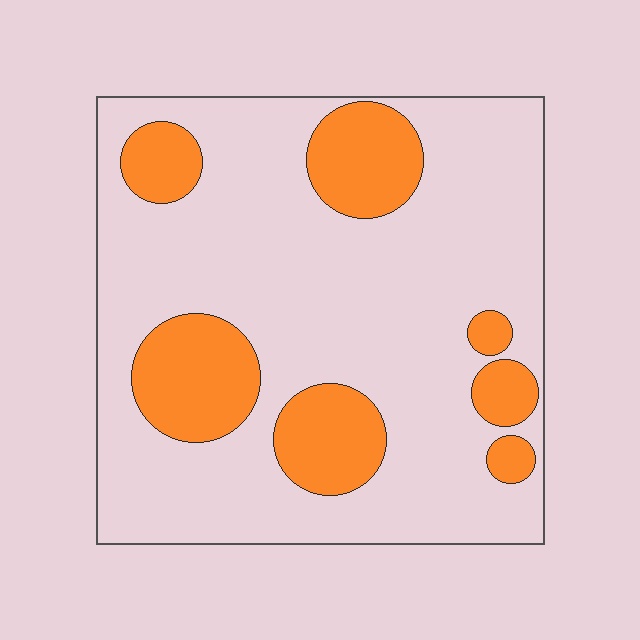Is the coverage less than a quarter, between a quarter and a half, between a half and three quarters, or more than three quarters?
Less than a quarter.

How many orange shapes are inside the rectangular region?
7.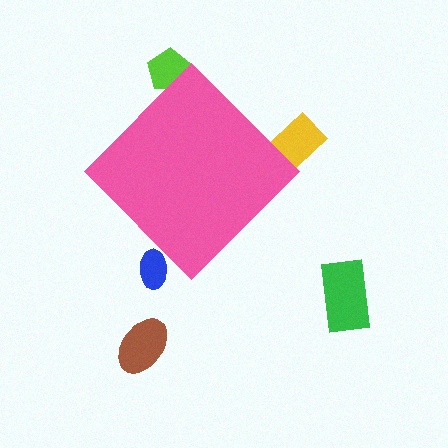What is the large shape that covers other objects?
A pink diamond.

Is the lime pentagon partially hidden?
Yes, the lime pentagon is partially hidden behind the pink diamond.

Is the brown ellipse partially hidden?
No, the brown ellipse is fully visible.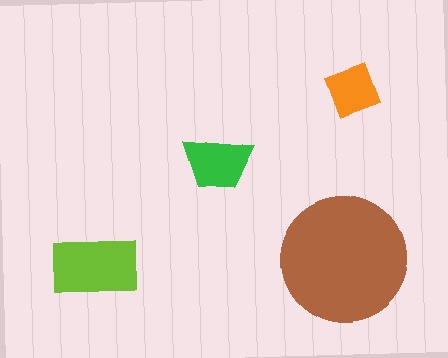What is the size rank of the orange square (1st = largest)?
4th.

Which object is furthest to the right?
The orange square is rightmost.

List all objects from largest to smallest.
The brown circle, the lime rectangle, the green trapezoid, the orange square.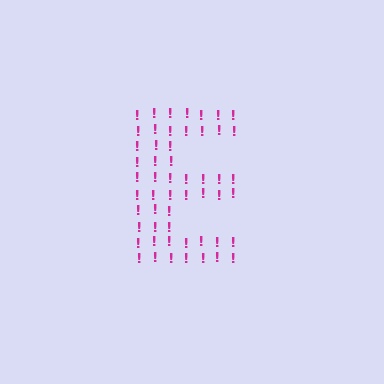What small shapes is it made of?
It is made of small exclamation marks.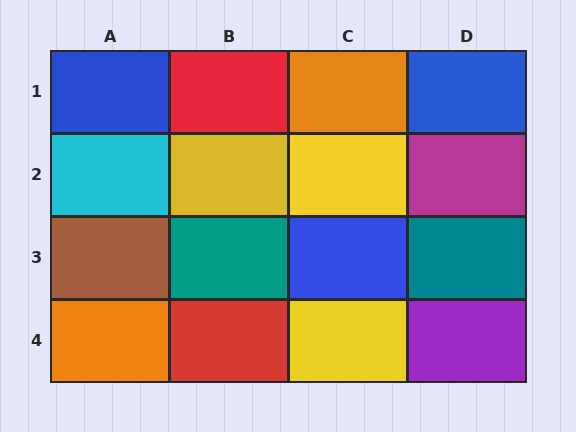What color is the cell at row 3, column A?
Brown.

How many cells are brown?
1 cell is brown.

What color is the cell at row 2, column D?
Magenta.